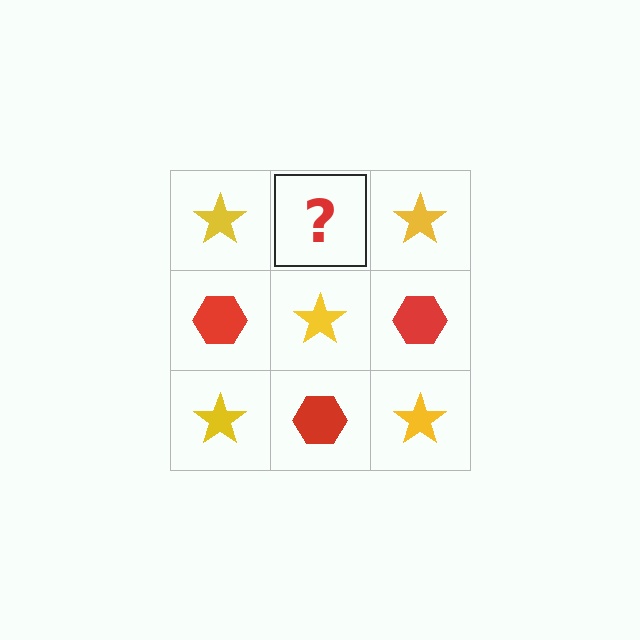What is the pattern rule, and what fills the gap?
The rule is that it alternates yellow star and red hexagon in a checkerboard pattern. The gap should be filled with a red hexagon.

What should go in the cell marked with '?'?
The missing cell should contain a red hexagon.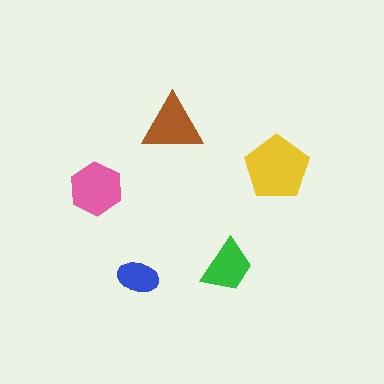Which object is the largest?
The yellow pentagon.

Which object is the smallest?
The blue ellipse.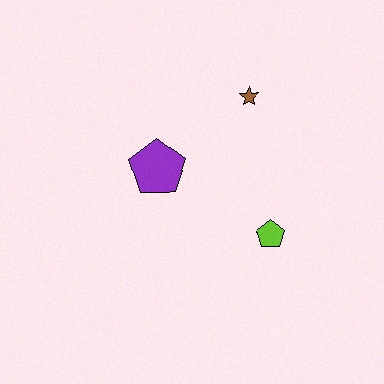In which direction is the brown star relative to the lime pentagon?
The brown star is above the lime pentagon.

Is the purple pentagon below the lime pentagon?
No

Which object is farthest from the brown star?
The lime pentagon is farthest from the brown star.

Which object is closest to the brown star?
The purple pentagon is closest to the brown star.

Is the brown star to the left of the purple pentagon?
No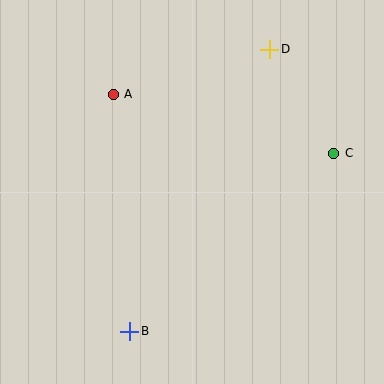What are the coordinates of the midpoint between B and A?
The midpoint between B and A is at (121, 213).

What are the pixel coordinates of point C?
Point C is at (334, 153).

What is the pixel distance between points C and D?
The distance between C and D is 122 pixels.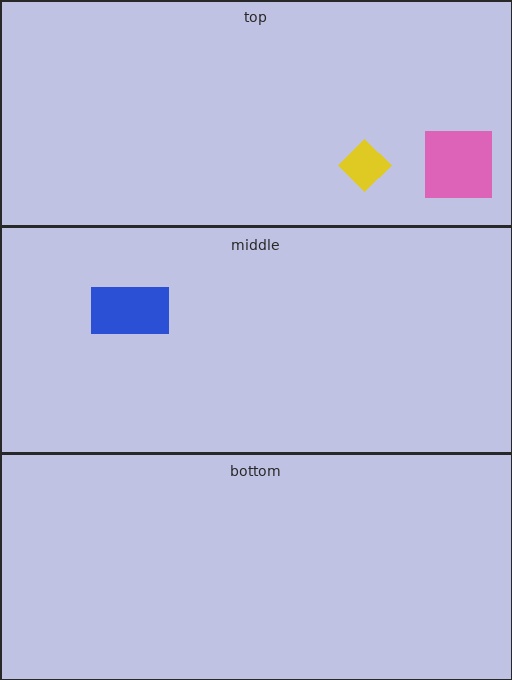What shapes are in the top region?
The pink square, the yellow diamond.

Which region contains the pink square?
The top region.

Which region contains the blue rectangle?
The middle region.